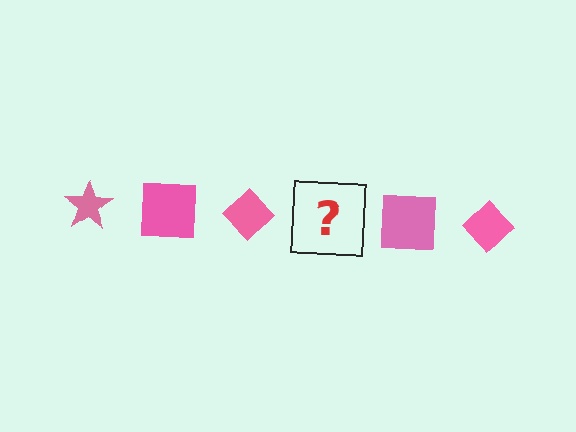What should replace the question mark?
The question mark should be replaced with a pink star.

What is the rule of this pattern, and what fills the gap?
The rule is that the pattern cycles through star, square, diamond shapes in pink. The gap should be filled with a pink star.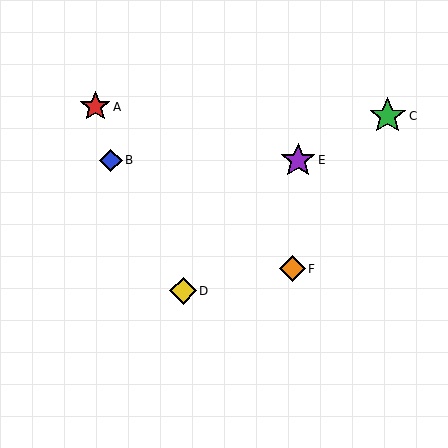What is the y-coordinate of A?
Object A is at y≈107.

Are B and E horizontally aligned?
Yes, both are at y≈160.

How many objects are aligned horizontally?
2 objects (B, E) are aligned horizontally.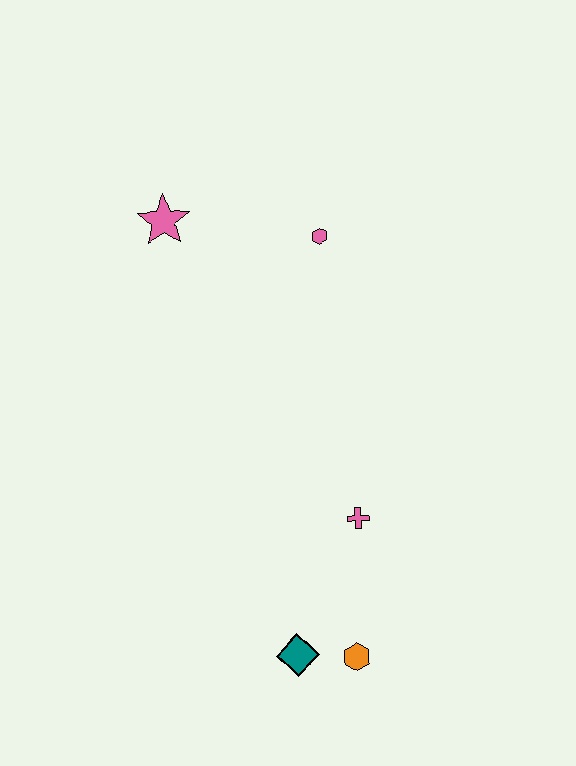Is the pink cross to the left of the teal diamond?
No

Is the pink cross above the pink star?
No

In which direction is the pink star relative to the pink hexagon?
The pink star is to the left of the pink hexagon.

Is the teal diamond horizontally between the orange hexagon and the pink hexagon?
No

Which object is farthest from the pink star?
The orange hexagon is farthest from the pink star.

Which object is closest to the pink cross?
The orange hexagon is closest to the pink cross.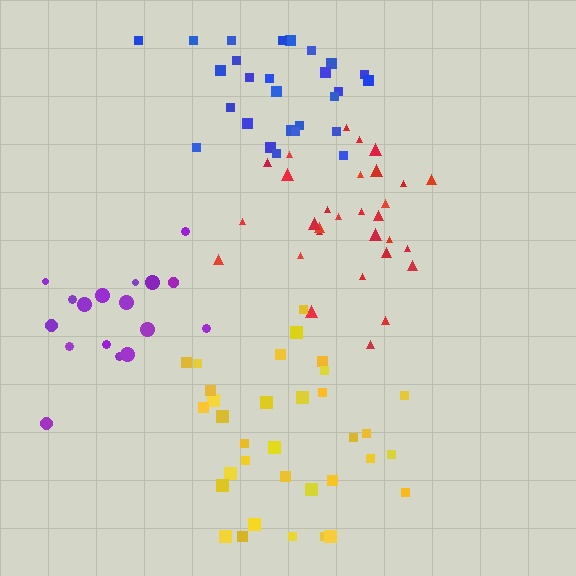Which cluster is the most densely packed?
Red.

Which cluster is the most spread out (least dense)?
Purple.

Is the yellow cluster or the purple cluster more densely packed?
Yellow.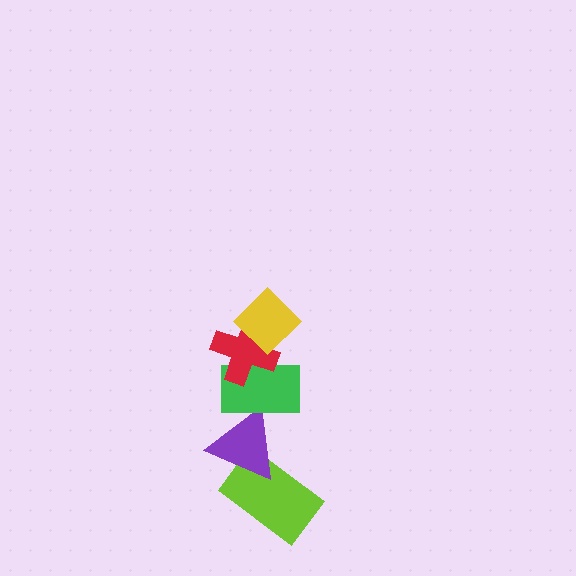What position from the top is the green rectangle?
The green rectangle is 3rd from the top.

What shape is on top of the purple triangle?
The green rectangle is on top of the purple triangle.